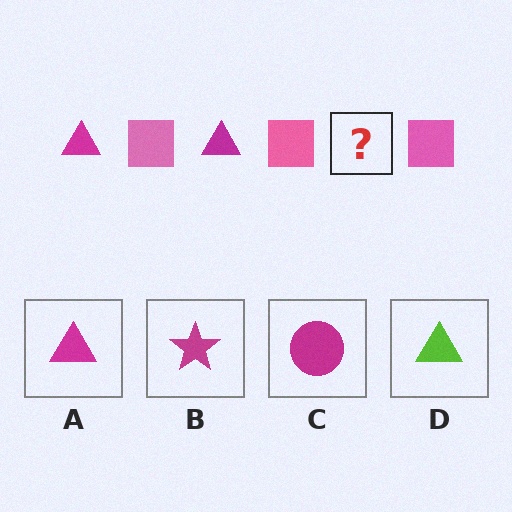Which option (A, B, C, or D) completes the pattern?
A.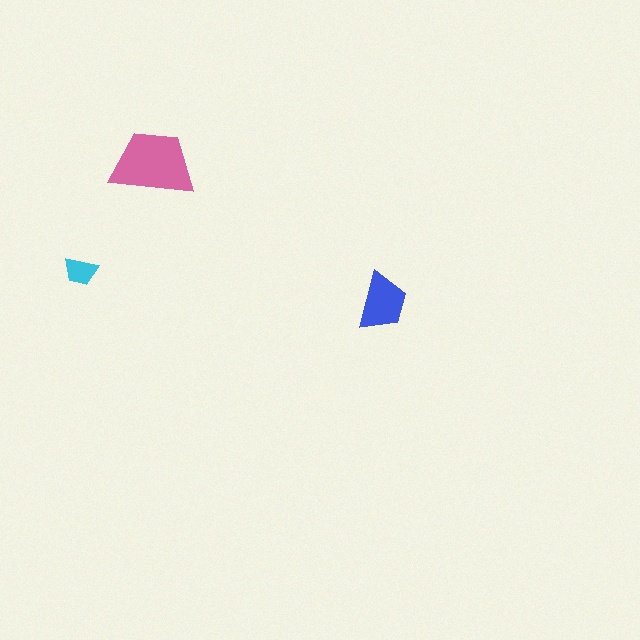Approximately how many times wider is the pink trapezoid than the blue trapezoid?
About 1.5 times wider.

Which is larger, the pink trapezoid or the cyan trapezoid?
The pink one.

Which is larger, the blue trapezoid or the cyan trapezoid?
The blue one.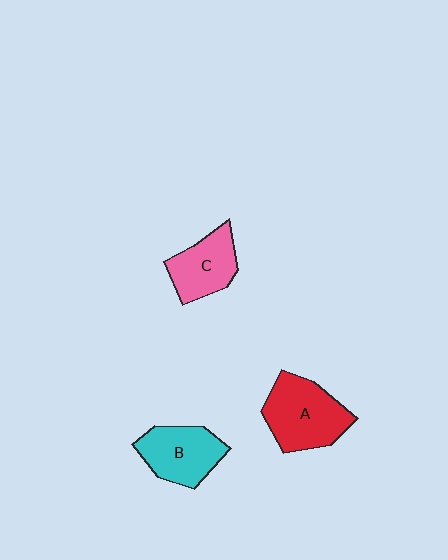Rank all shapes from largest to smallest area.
From largest to smallest: A (red), B (cyan), C (pink).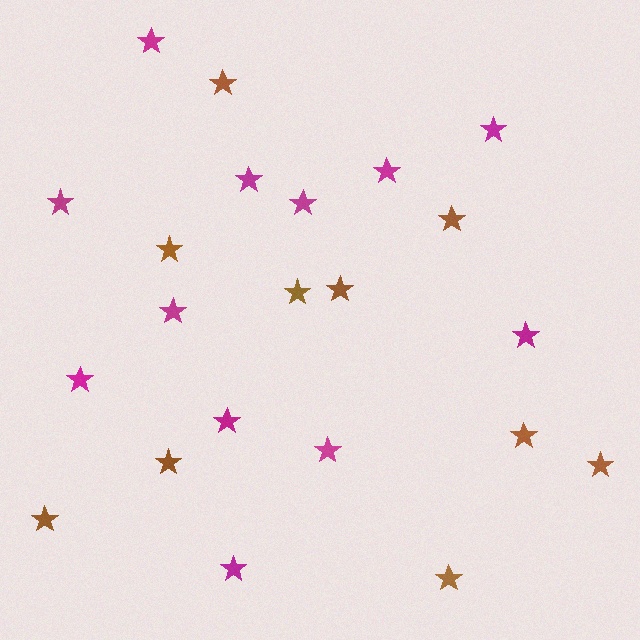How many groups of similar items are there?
There are 2 groups: one group of brown stars (10) and one group of magenta stars (12).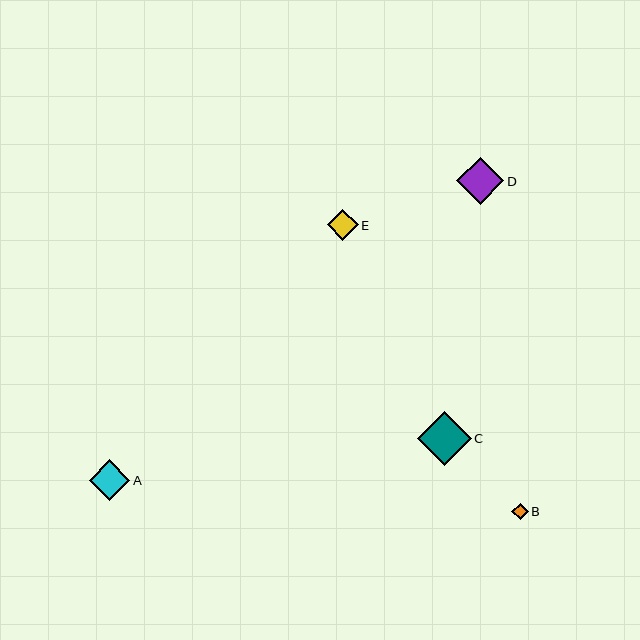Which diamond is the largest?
Diamond C is the largest with a size of approximately 54 pixels.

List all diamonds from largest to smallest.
From largest to smallest: C, D, A, E, B.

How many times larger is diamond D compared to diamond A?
Diamond D is approximately 1.2 times the size of diamond A.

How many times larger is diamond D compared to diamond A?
Diamond D is approximately 1.2 times the size of diamond A.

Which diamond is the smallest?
Diamond B is the smallest with a size of approximately 16 pixels.